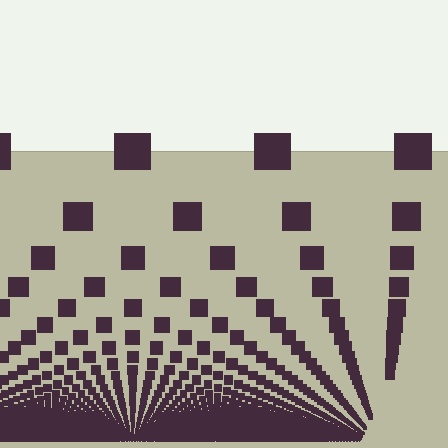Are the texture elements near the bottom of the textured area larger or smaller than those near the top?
Smaller. The gradient is inverted — elements near the bottom are smaller and denser.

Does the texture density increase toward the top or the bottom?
Density increases toward the bottom.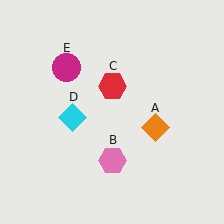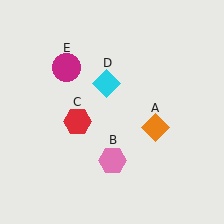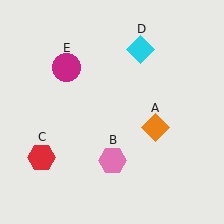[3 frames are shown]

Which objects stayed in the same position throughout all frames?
Orange diamond (object A) and pink hexagon (object B) and magenta circle (object E) remained stationary.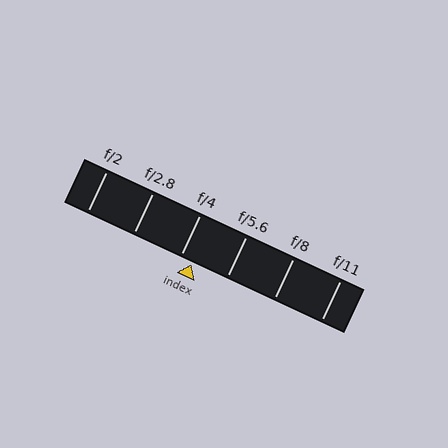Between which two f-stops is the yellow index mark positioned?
The index mark is between f/4 and f/5.6.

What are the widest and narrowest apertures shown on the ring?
The widest aperture shown is f/2 and the narrowest is f/11.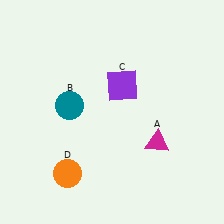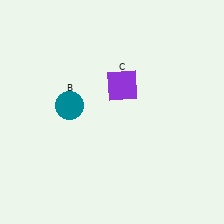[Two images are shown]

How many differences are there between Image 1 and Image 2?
There are 2 differences between the two images.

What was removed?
The orange circle (D), the magenta triangle (A) were removed in Image 2.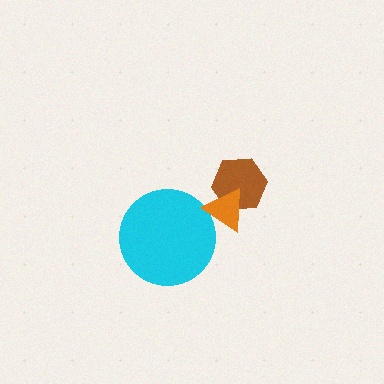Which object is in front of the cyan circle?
The orange triangle is in front of the cyan circle.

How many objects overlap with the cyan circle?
1 object overlaps with the cyan circle.